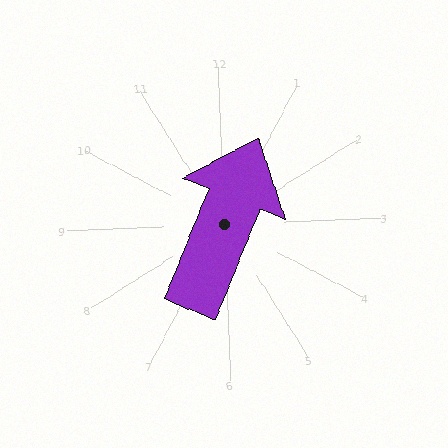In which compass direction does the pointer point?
Northeast.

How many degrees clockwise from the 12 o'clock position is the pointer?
Approximately 24 degrees.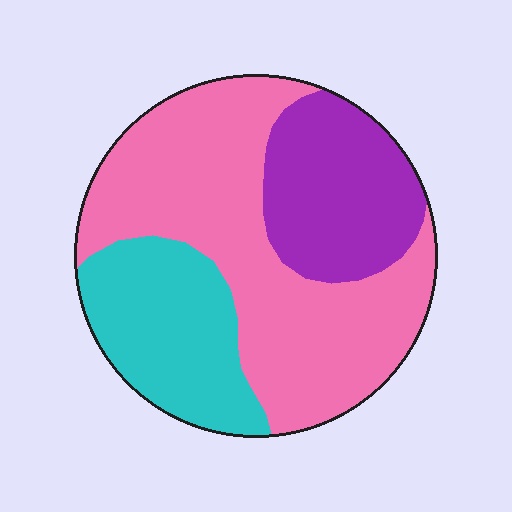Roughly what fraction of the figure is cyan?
Cyan covers 24% of the figure.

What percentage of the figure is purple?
Purple covers about 25% of the figure.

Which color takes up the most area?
Pink, at roughly 55%.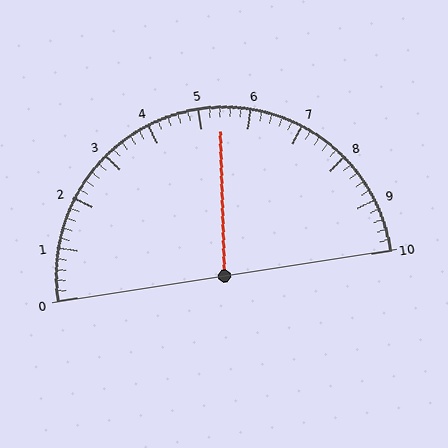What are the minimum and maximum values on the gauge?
The gauge ranges from 0 to 10.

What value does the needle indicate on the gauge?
The needle indicates approximately 5.4.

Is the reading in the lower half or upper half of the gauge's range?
The reading is in the upper half of the range (0 to 10).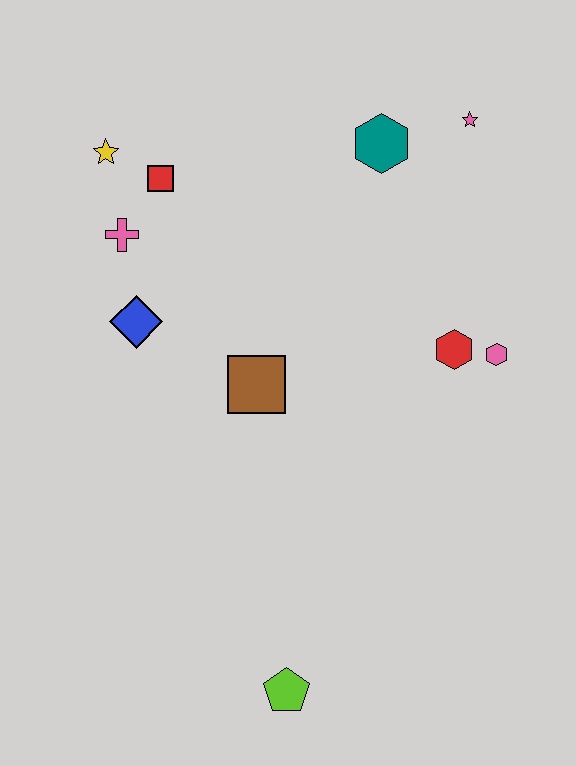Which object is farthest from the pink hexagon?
The yellow star is farthest from the pink hexagon.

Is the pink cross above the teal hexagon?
No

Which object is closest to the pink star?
The teal hexagon is closest to the pink star.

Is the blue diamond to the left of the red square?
Yes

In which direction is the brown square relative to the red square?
The brown square is below the red square.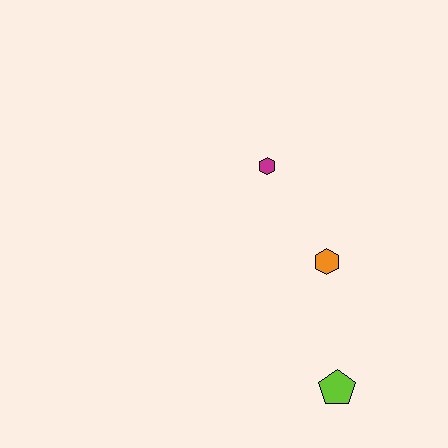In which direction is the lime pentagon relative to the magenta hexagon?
The lime pentagon is below the magenta hexagon.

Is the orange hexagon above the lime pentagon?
Yes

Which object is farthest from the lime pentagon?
The magenta hexagon is farthest from the lime pentagon.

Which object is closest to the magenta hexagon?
The orange hexagon is closest to the magenta hexagon.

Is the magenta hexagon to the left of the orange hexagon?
Yes